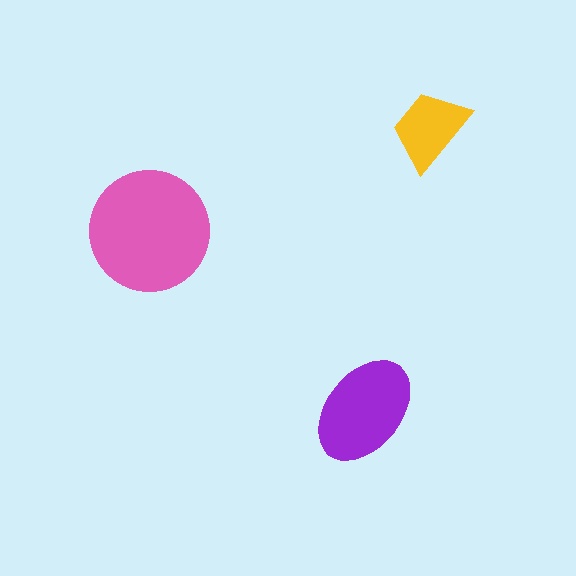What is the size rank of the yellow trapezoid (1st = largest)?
3rd.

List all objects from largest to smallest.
The pink circle, the purple ellipse, the yellow trapezoid.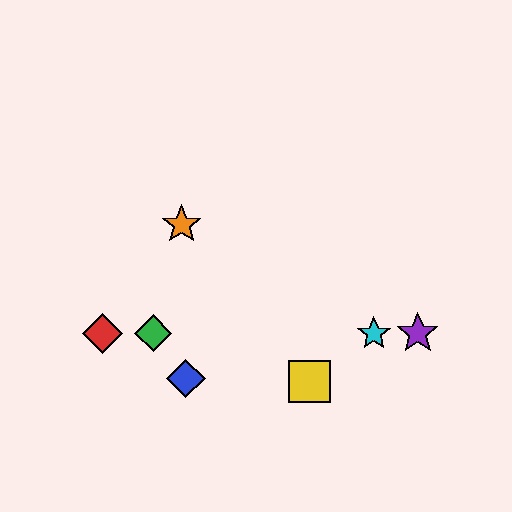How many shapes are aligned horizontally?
4 shapes (the red diamond, the green diamond, the purple star, the cyan star) are aligned horizontally.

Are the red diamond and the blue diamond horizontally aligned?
No, the red diamond is at y≈333 and the blue diamond is at y≈378.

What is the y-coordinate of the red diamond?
The red diamond is at y≈333.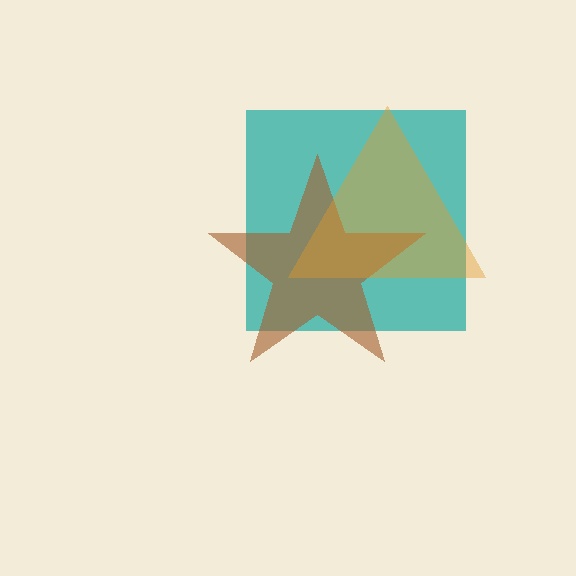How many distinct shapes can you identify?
There are 3 distinct shapes: a teal square, a brown star, an orange triangle.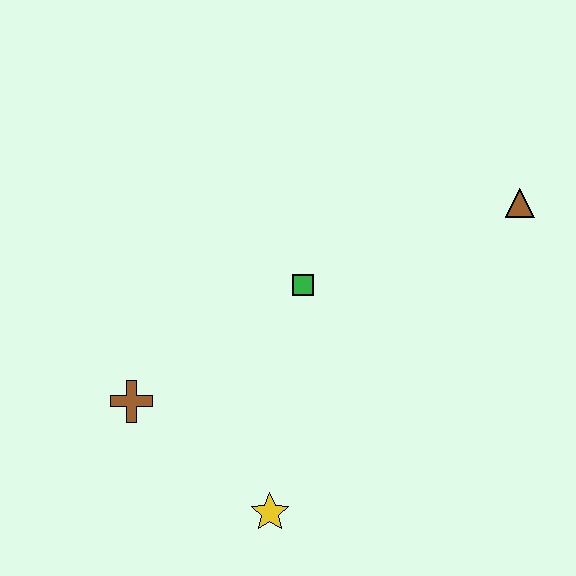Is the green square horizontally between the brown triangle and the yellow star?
Yes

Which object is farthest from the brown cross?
The brown triangle is farthest from the brown cross.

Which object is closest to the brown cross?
The yellow star is closest to the brown cross.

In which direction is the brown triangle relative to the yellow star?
The brown triangle is above the yellow star.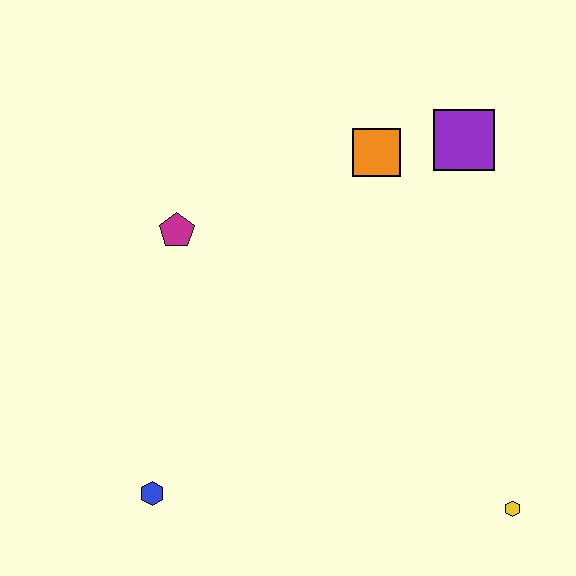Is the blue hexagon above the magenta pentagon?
No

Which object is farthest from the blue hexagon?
The purple square is farthest from the blue hexagon.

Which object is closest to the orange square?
The purple square is closest to the orange square.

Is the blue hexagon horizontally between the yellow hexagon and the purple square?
No